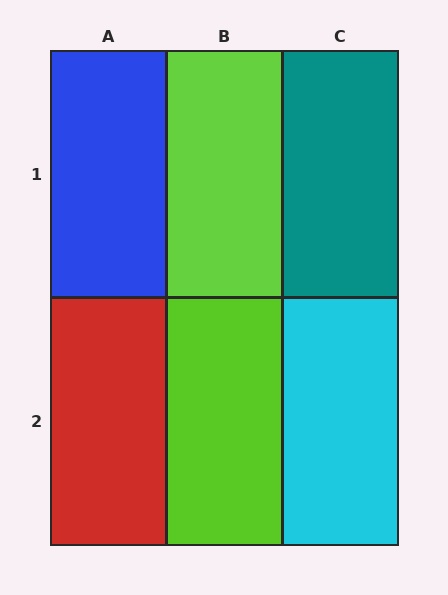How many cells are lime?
2 cells are lime.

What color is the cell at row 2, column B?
Lime.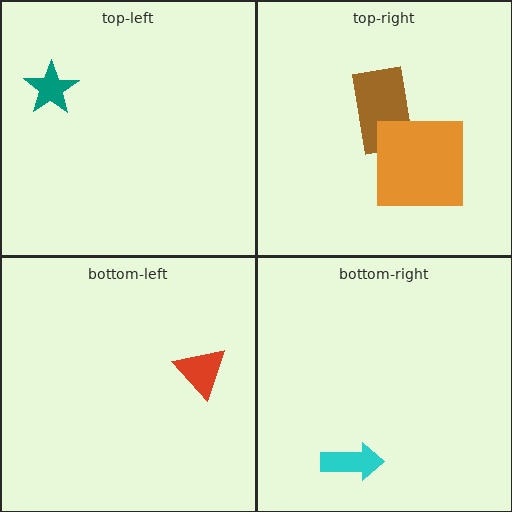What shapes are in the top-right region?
The brown rectangle, the orange square.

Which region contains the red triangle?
The bottom-left region.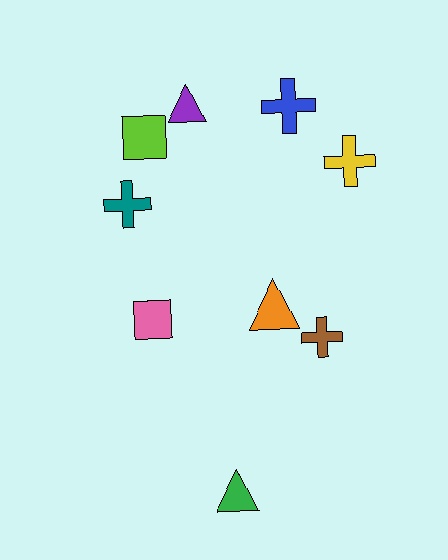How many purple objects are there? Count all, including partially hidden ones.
There is 1 purple object.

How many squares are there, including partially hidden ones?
There are 2 squares.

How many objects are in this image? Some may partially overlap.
There are 9 objects.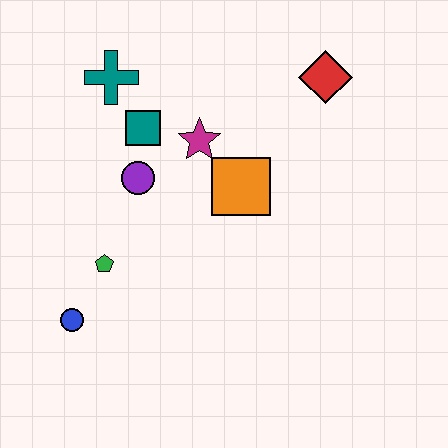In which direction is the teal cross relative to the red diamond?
The teal cross is to the left of the red diamond.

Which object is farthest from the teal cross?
The blue circle is farthest from the teal cross.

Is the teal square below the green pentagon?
No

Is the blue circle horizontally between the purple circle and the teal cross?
No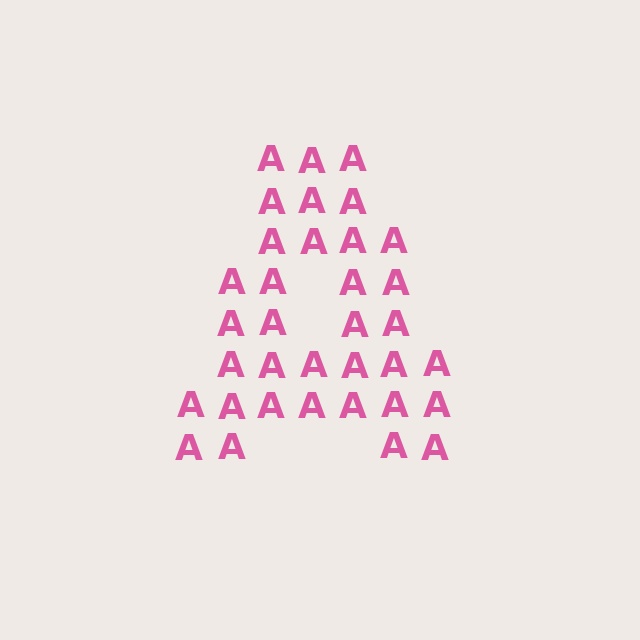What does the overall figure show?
The overall figure shows the letter A.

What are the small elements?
The small elements are letter A's.